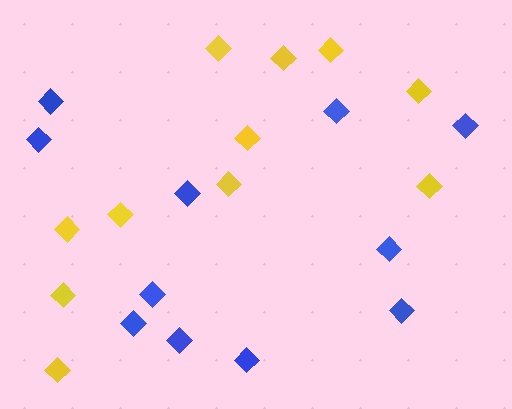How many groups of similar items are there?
There are 2 groups: one group of yellow diamonds (11) and one group of blue diamonds (11).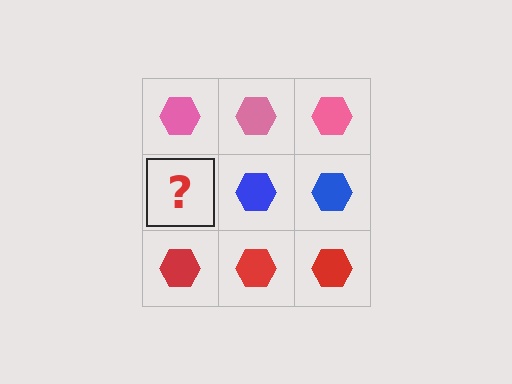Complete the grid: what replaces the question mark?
The question mark should be replaced with a blue hexagon.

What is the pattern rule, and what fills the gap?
The rule is that each row has a consistent color. The gap should be filled with a blue hexagon.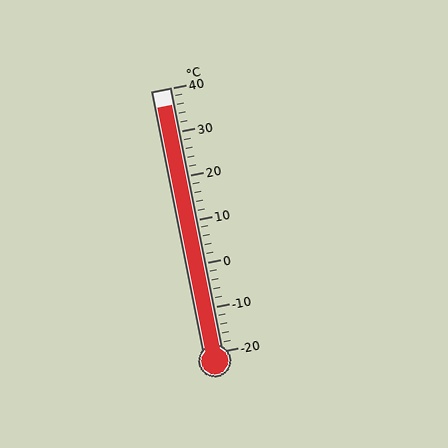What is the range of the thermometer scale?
The thermometer scale ranges from -20°C to 40°C.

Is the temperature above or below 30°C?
The temperature is above 30°C.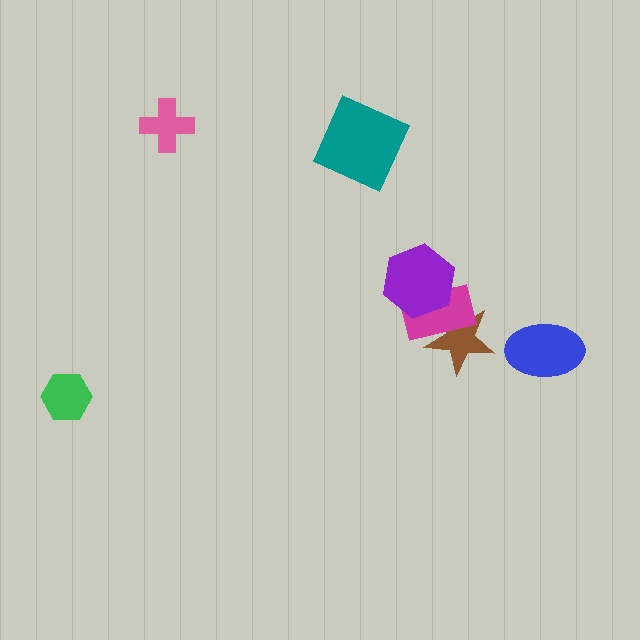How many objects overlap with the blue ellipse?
0 objects overlap with the blue ellipse.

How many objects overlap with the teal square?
0 objects overlap with the teal square.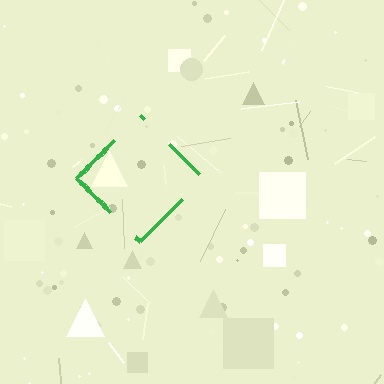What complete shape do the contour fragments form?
The contour fragments form a diamond.